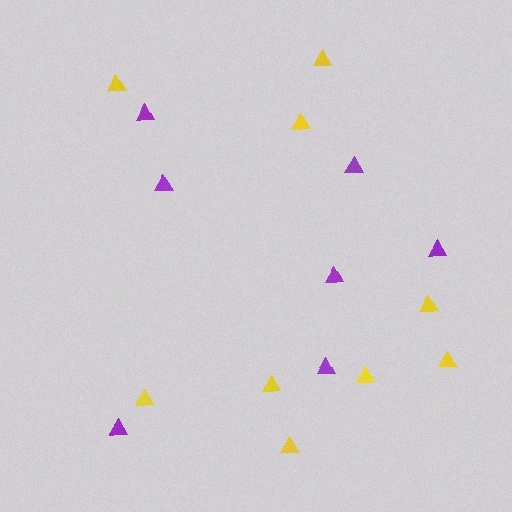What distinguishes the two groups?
There are 2 groups: one group of yellow triangles (9) and one group of purple triangles (7).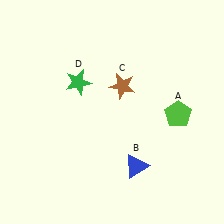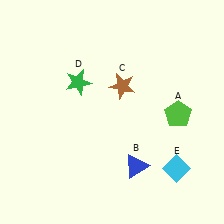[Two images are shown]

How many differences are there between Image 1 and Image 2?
There is 1 difference between the two images.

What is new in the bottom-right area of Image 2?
A cyan diamond (E) was added in the bottom-right area of Image 2.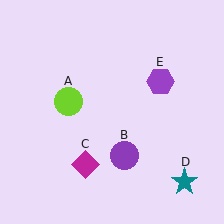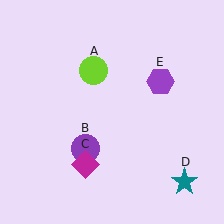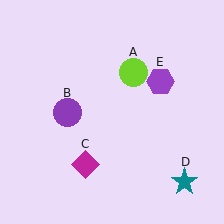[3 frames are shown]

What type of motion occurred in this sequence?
The lime circle (object A), purple circle (object B) rotated clockwise around the center of the scene.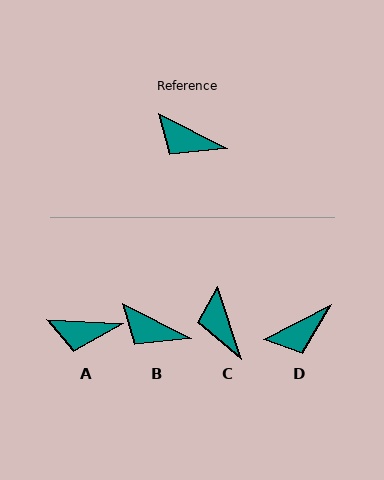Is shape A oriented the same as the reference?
No, it is off by about 24 degrees.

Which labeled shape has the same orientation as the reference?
B.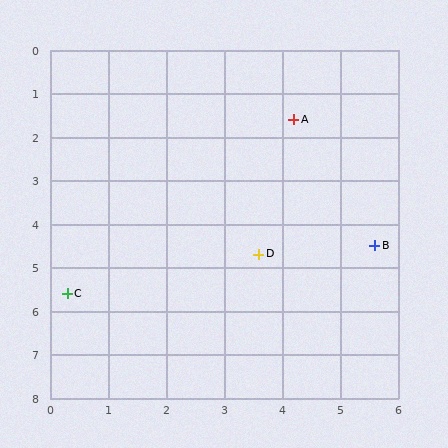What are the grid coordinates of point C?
Point C is at approximately (0.3, 5.6).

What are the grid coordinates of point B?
Point B is at approximately (5.6, 4.5).